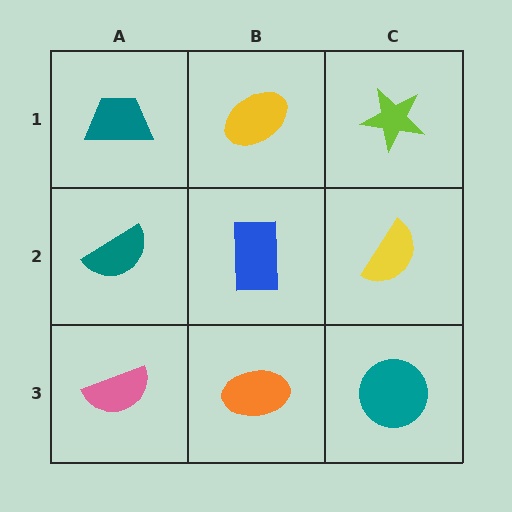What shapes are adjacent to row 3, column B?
A blue rectangle (row 2, column B), a pink semicircle (row 3, column A), a teal circle (row 3, column C).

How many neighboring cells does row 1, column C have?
2.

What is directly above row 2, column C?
A lime star.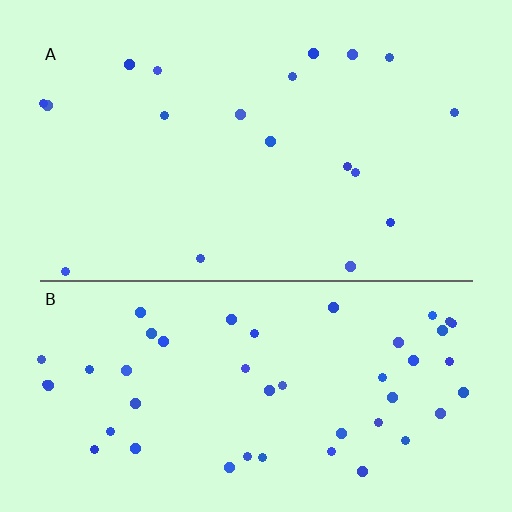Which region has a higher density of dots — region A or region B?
B (the bottom).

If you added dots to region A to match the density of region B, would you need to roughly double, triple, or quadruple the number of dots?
Approximately triple.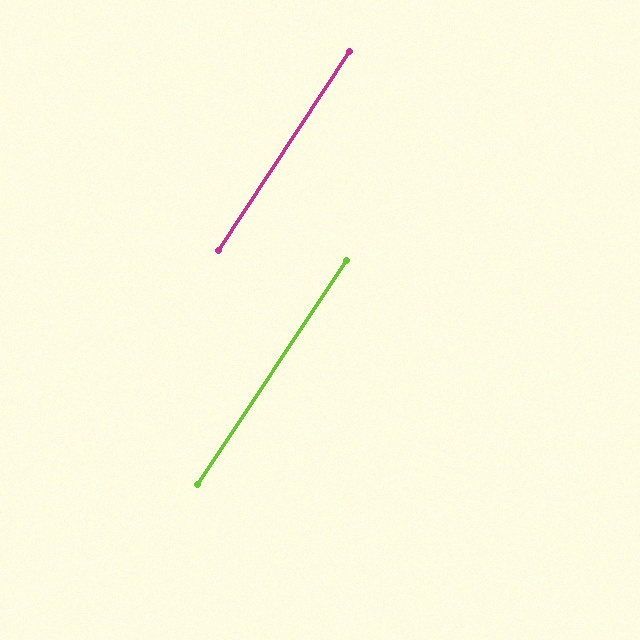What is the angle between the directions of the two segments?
Approximately 0 degrees.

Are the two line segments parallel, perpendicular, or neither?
Parallel — their directions differ by only 0.3°.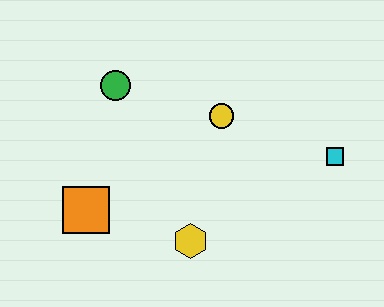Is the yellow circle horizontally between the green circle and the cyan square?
Yes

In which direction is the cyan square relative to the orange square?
The cyan square is to the right of the orange square.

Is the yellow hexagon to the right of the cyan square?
No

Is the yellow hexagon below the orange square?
Yes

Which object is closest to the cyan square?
The yellow circle is closest to the cyan square.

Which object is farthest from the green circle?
The cyan square is farthest from the green circle.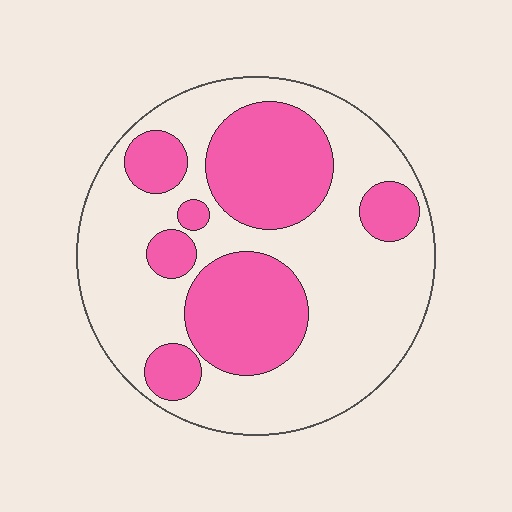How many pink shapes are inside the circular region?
7.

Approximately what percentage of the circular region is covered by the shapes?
Approximately 35%.